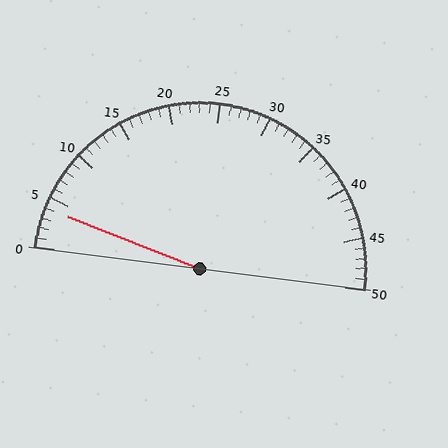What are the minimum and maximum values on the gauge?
The gauge ranges from 0 to 50.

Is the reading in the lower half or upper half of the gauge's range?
The reading is in the lower half of the range (0 to 50).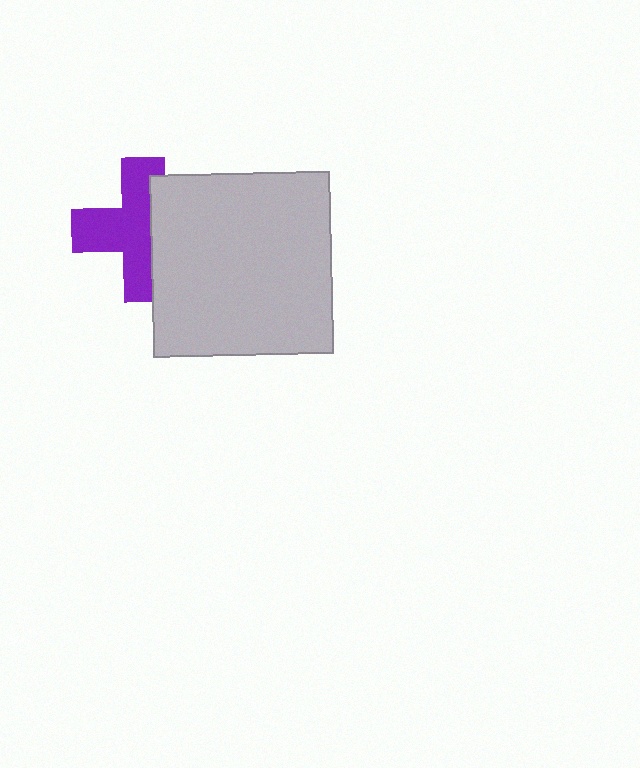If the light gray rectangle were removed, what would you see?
You would see the complete purple cross.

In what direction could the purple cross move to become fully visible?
The purple cross could move left. That would shift it out from behind the light gray rectangle entirely.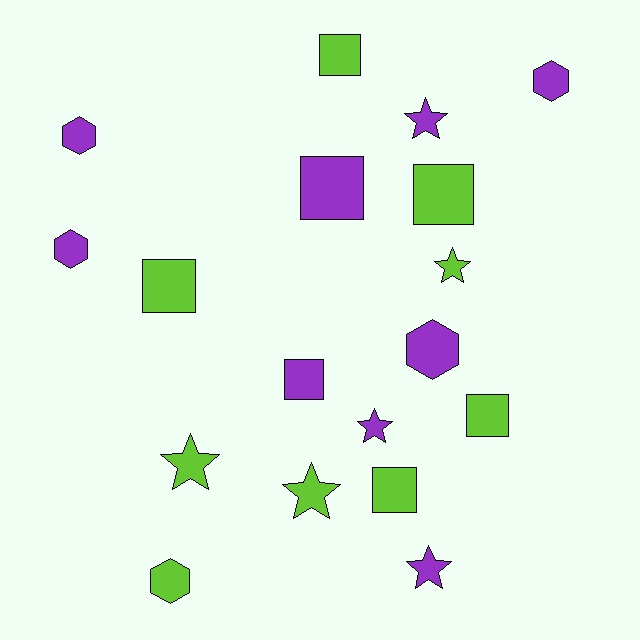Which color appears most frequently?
Purple, with 9 objects.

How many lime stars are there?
There are 3 lime stars.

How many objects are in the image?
There are 18 objects.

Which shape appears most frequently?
Square, with 7 objects.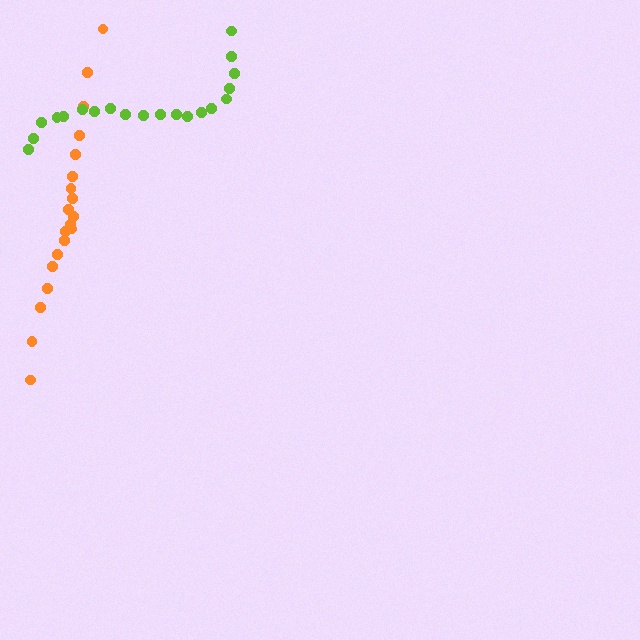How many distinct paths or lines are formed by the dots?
There are 2 distinct paths.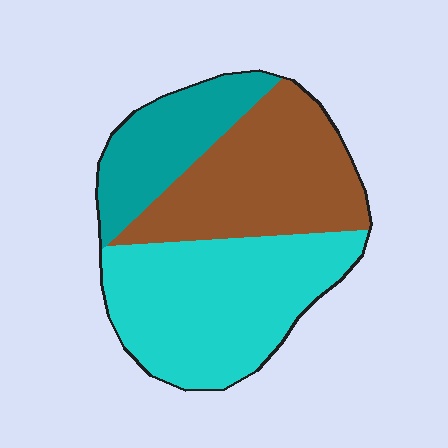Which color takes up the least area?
Teal, at roughly 20%.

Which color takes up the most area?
Cyan, at roughly 45%.